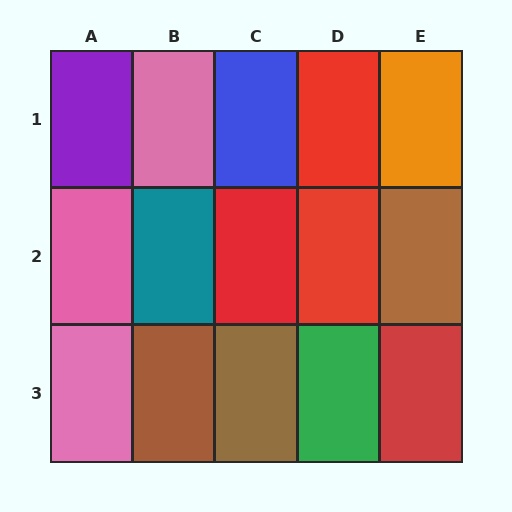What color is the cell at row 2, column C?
Red.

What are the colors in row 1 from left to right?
Purple, pink, blue, red, orange.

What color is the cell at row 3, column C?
Brown.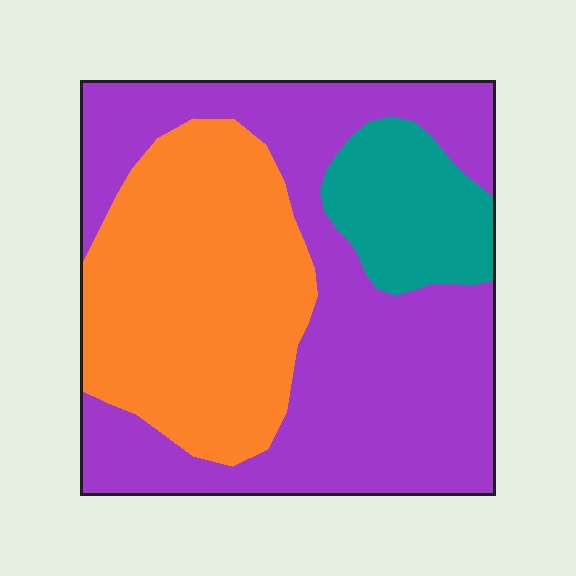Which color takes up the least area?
Teal, at roughly 15%.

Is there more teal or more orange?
Orange.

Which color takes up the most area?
Purple, at roughly 50%.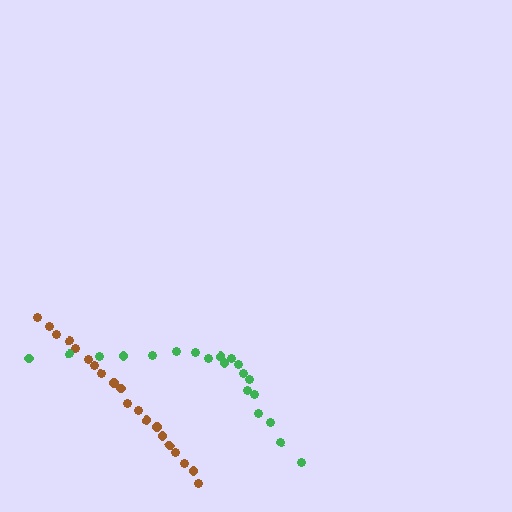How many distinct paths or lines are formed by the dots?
There are 2 distinct paths.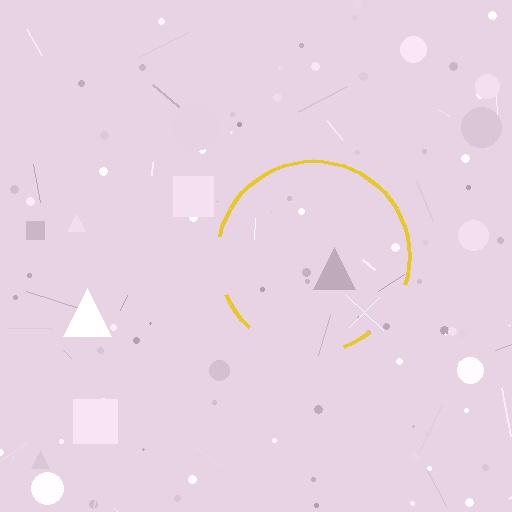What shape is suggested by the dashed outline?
The dashed outline suggests a circle.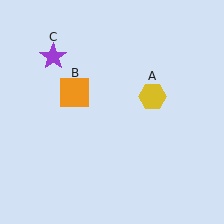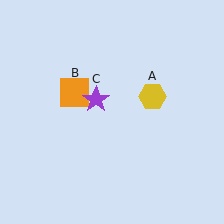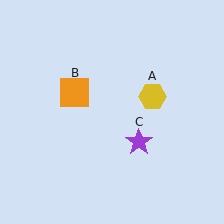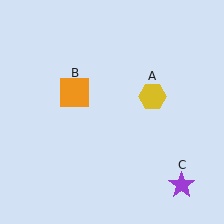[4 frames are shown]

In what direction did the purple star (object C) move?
The purple star (object C) moved down and to the right.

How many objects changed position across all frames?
1 object changed position: purple star (object C).